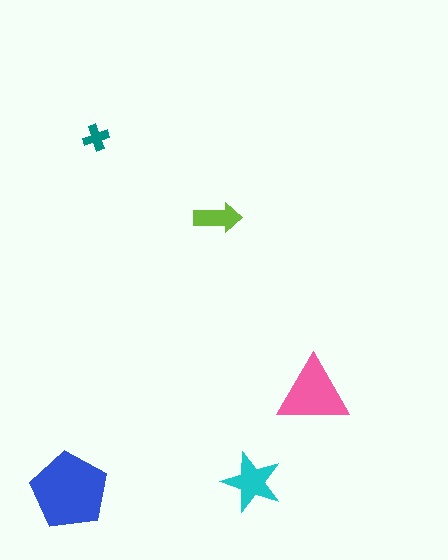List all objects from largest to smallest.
The blue pentagon, the pink triangle, the cyan star, the lime arrow, the teal cross.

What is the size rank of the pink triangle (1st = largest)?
2nd.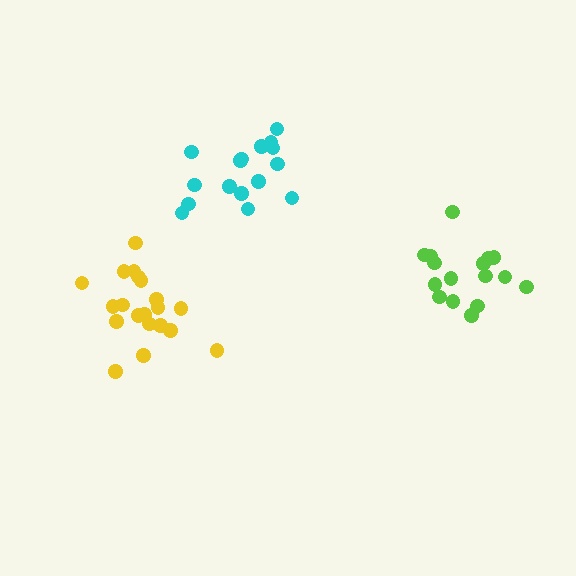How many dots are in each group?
Group 1: 16 dots, Group 2: 20 dots, Group 3: 16 dots (52 total).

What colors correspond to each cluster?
The clusters are colored: lime, yellow, cyan.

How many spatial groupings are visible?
There are 3 spatial groupings.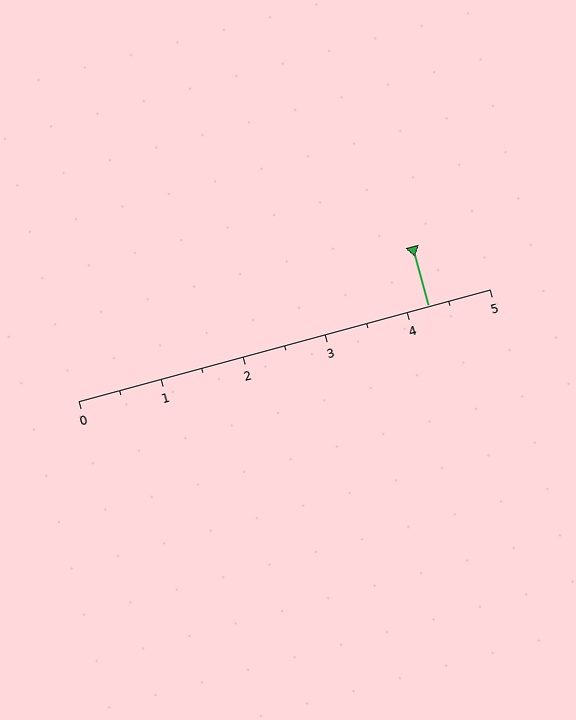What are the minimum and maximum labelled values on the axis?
The axis runs from 0 to 5.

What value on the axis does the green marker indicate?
The marker indicates approximately 4.2.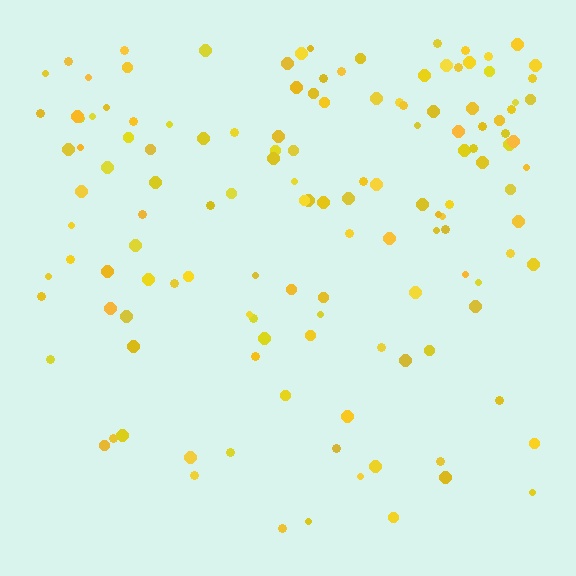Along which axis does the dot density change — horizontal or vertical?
Vertical.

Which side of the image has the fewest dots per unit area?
The bottom.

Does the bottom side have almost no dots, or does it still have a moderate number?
Still a moderate number, just noticeably fewer than the top.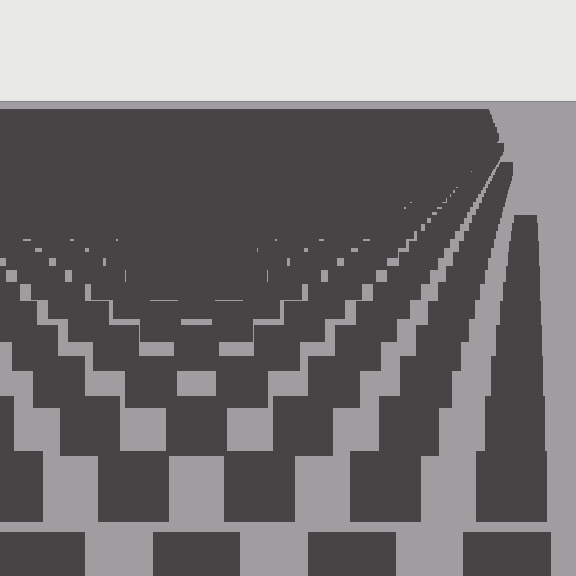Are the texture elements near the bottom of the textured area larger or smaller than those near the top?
Larger. Near the bottom, elements are closer to the viewer and appear at a bigger on-screen size.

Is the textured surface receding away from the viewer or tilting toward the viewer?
The surface is receding away from the viewer. Texture elements get smaller and denser toward the top.